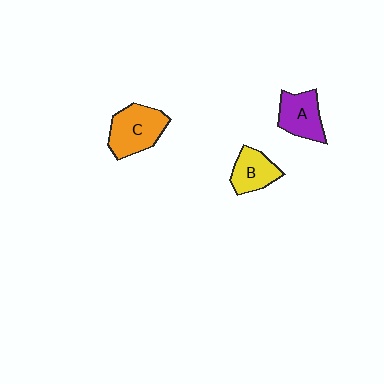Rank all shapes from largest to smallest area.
From largest to smallest: C (orange), A (purple), B (yellow).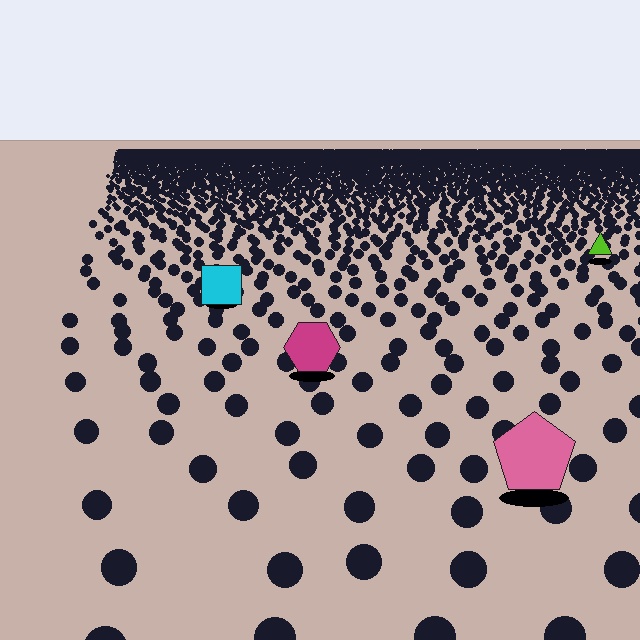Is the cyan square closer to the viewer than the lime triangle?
Yes. The cyan square is closer — you can tell from the texture gradient: the ground texture is coarser near it.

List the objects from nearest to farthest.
From nearest to farthest: the pink pentagon, the magenta hexagon, the cyan square, the lime triangle.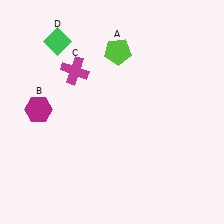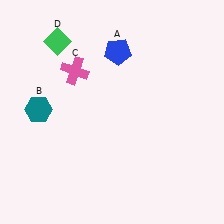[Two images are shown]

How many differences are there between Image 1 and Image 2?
There are 3 differences between the two images.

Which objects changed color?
A changed from lime to blue. B changed from magenta to teal. C changed from magenta to pink.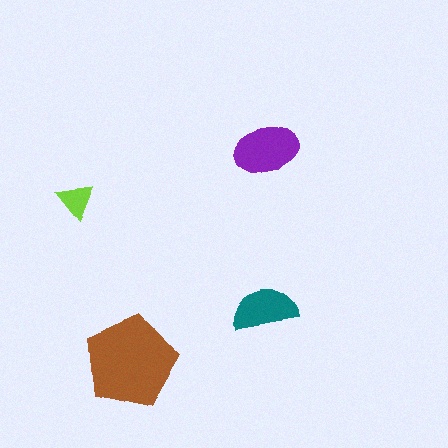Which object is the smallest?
The lime triangle.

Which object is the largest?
The brown pentagon.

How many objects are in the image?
There are 4 objects in the image.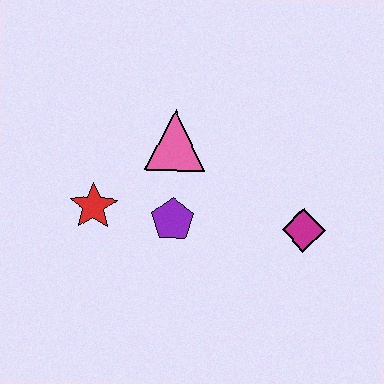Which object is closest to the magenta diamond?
The purple pentagon is closest to the magenta diamond.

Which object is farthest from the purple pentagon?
The magenta diamond is farthest from the purple pentagon.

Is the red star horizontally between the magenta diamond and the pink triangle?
No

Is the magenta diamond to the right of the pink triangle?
Yes